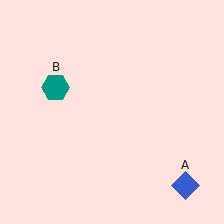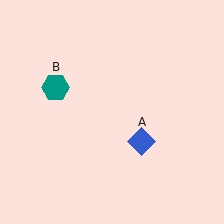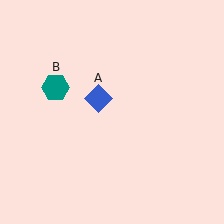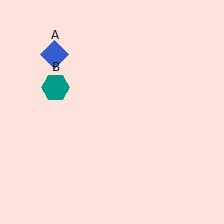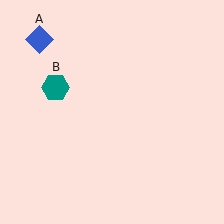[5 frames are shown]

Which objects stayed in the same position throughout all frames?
Teal hexagon (object B) remained stationary.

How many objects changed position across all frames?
1 object changed position: blue diamond (object A).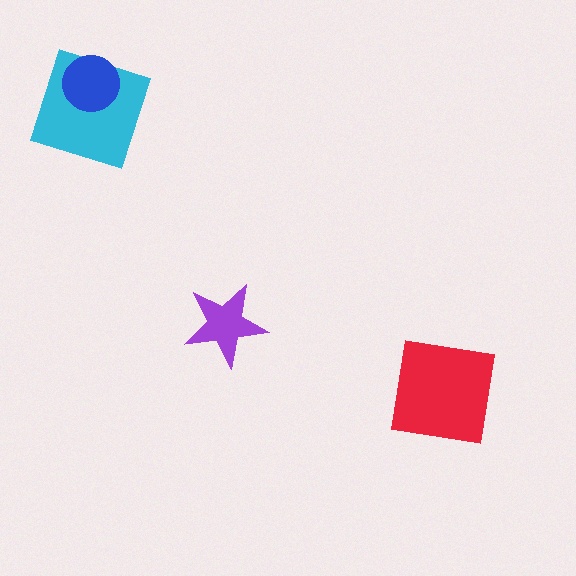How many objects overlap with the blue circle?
1 object overlaps with the blue circle.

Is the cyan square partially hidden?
Yes, it is partially covered by another shape.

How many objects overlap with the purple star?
0 objects overlap with the purple star.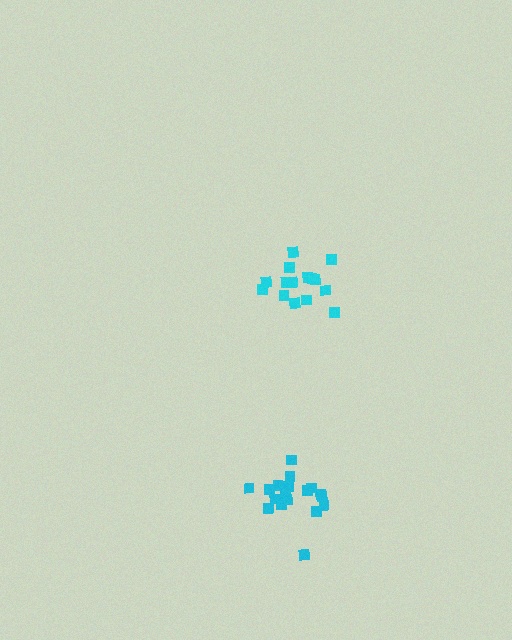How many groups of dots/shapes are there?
There are 2 groups.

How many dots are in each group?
Group 1: 15 dots, Group 2: 18 dots (33 total).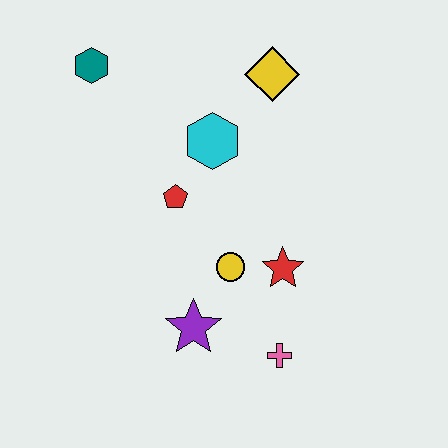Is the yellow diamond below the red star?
No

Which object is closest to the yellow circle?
The red star is closest to the yellow circle.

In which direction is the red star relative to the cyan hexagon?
The red star is below the cyan hexagon.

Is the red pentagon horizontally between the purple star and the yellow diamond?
No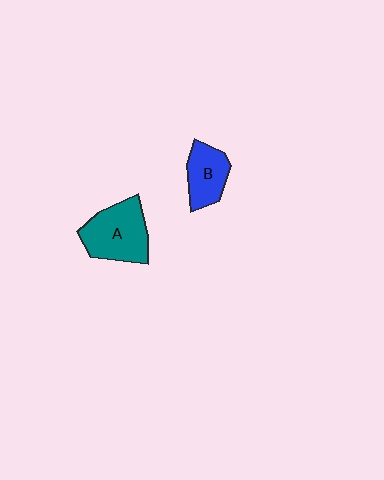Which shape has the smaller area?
Shape B (blue).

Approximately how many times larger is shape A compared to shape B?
Approximately 1.5 times.